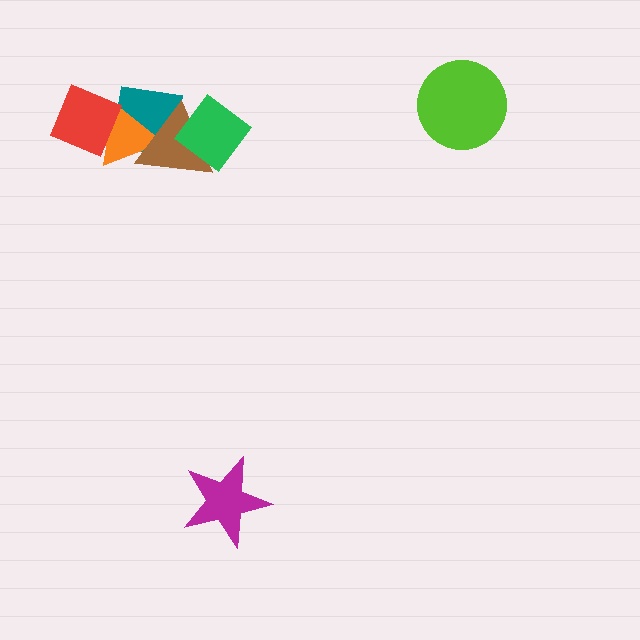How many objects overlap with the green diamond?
2 objects overlap with the green diamond.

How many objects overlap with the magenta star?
0 objects overlap with the magenta star.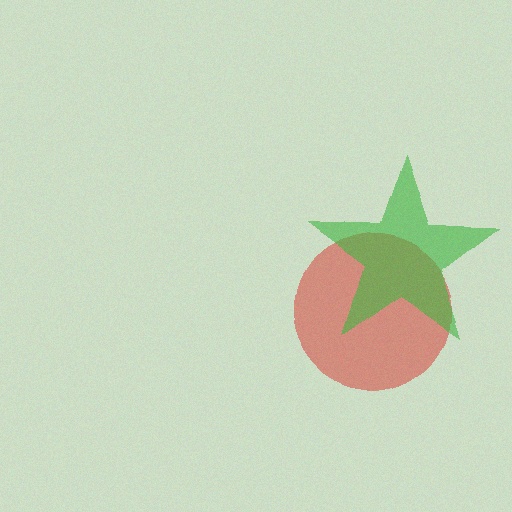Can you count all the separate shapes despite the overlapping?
Yes, there are 2 separate shapes.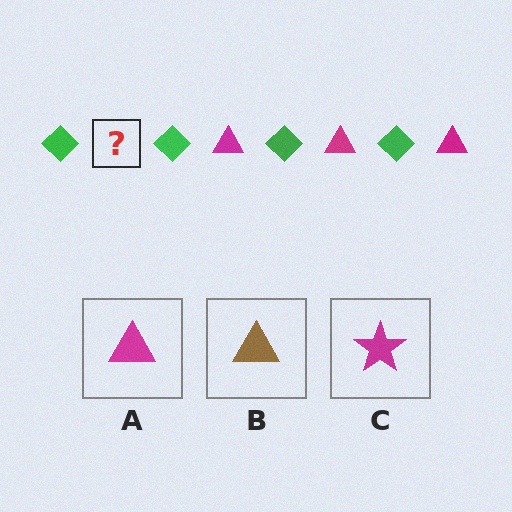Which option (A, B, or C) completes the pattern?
A.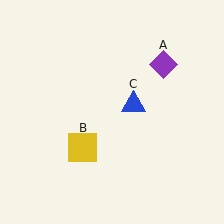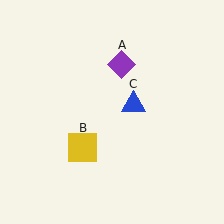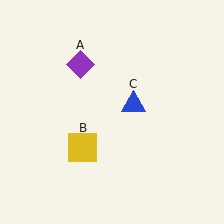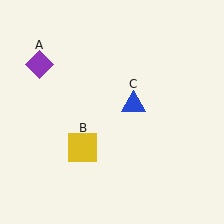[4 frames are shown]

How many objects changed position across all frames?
1 object changed position: purple diamond (object A).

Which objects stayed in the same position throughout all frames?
Yellow square (object B) and blue triangle (object C) remained stationary.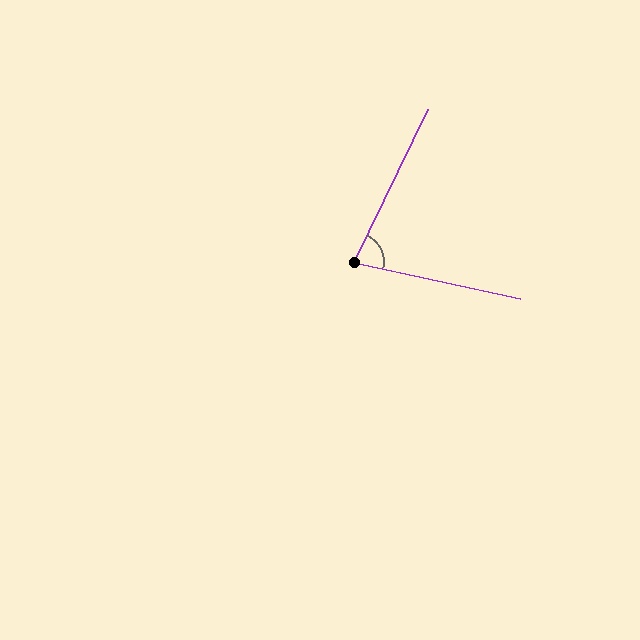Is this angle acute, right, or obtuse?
It is acute.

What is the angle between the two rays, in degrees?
Approximately 77 degrees.